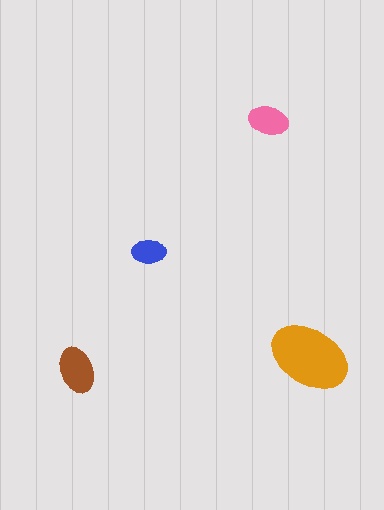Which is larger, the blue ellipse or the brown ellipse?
The brown one.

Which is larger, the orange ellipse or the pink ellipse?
The orange one.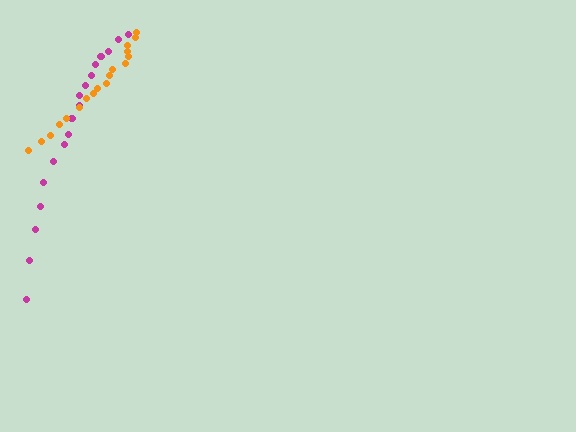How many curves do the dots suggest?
There are 2 distinct paths.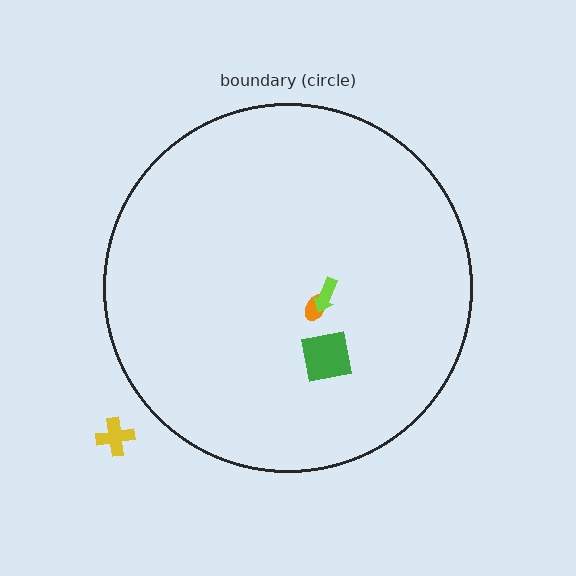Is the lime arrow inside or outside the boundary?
Inside.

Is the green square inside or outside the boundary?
Inside.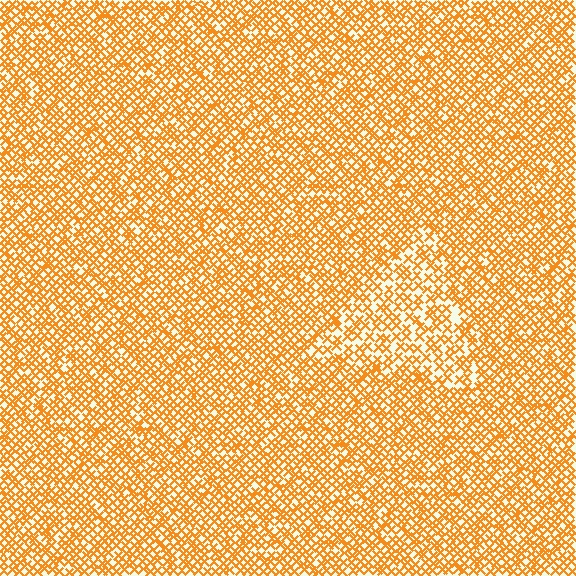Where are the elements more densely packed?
The elements are more densely packed outside the triangle boundary.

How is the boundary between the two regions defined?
The boundary is defined by a change in element density (approximately 1.6x ratio). All elements are the same color, size, and shape.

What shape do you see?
I see a triangle.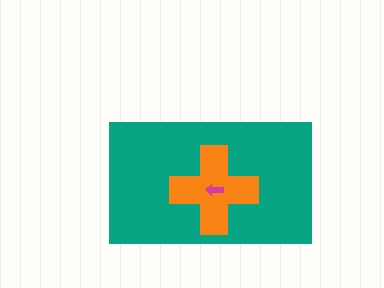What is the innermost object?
The magenta arrow.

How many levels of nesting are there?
3.